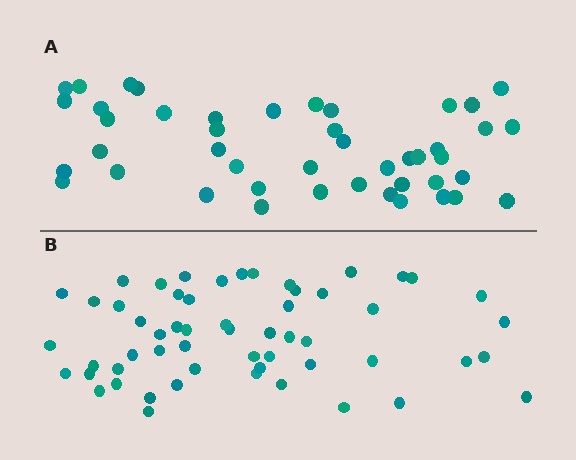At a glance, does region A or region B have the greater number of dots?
Region B (the bottom region) has more dots.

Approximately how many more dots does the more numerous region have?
Region B has roughly 12 or so more dots than region A.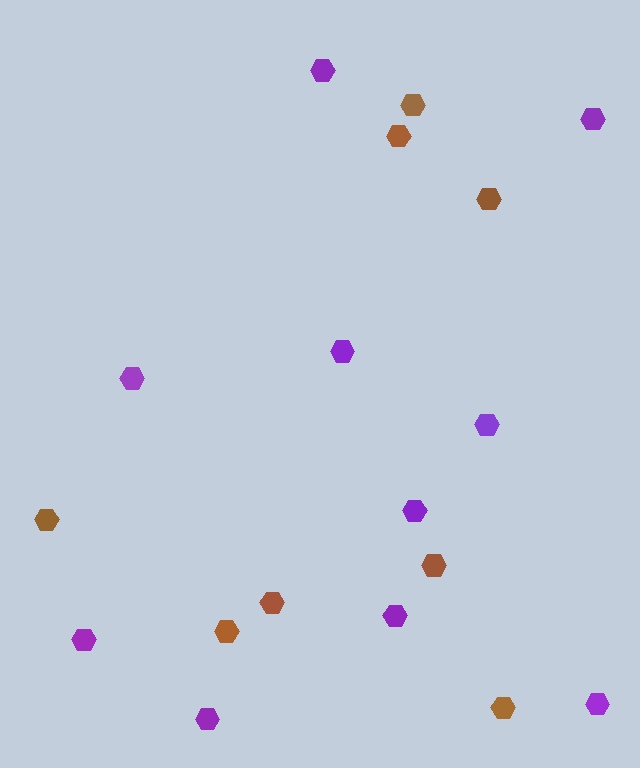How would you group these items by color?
There are 2 groups: one group of purple hexagons (10) and one group of brown hexagons (8).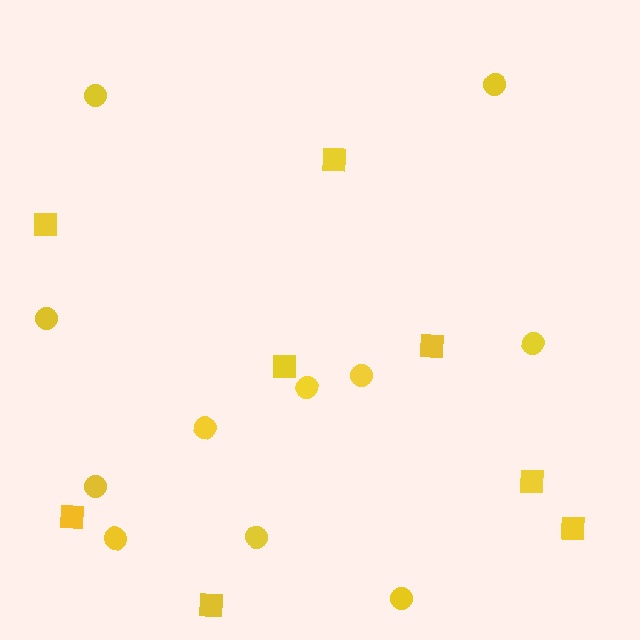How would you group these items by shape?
There are 2 groups: one group of circles (11) and one group of squares (8).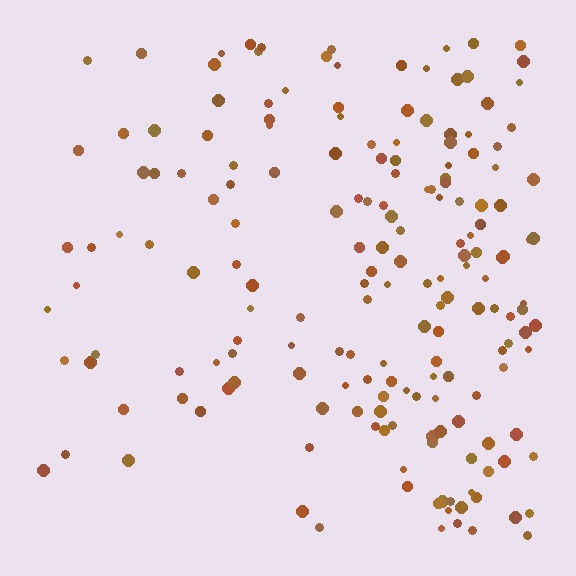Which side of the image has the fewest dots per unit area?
The left.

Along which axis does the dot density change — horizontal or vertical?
Horizontal.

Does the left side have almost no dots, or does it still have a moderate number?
Still a moderate number, just noticeably fewer than the right.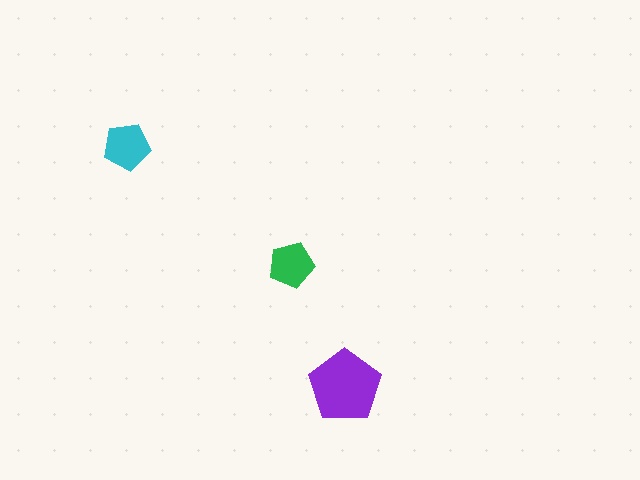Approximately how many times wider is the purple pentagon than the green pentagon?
About 1.5 times wider.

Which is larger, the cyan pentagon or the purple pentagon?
The purple one.